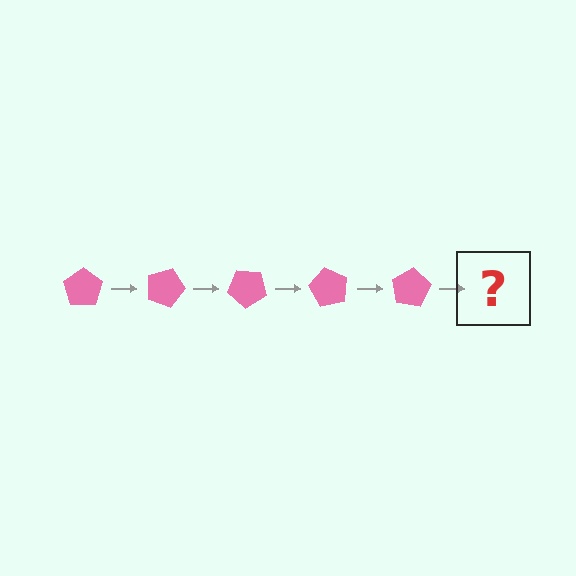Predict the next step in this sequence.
The next step is a pink pentagon rotated 100 degrees.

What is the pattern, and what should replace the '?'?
The pattern is that the pentagon rotates 20 degrees each step. The '?' should be a pink pentagon rotated 100 degrees.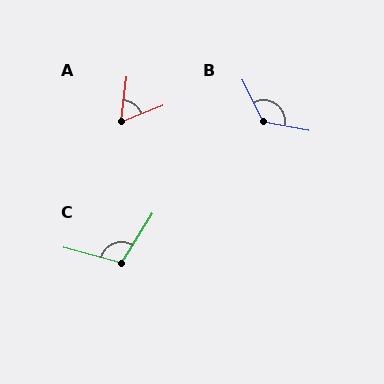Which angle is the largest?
B, at approximately 127 degrees.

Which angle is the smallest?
A, at approximately 62 degrees.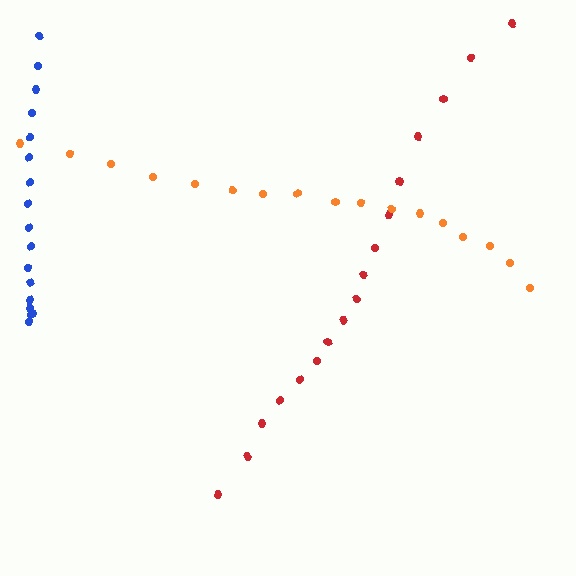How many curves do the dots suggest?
There are 3 distinct paths.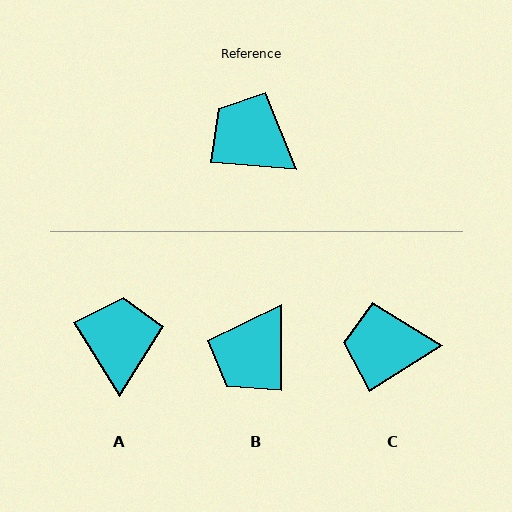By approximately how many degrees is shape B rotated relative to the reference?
Approximately 94 degrees counter-clockwise.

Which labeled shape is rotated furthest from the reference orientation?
B, about 94 degrees away.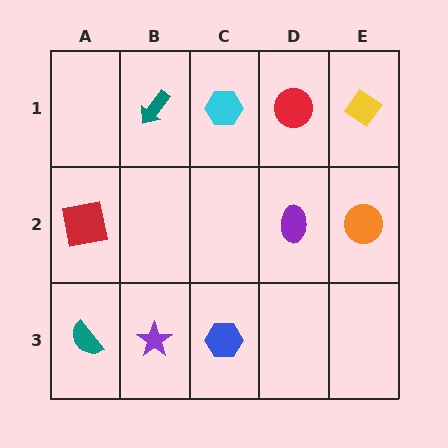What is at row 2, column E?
An orange circle.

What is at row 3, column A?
A teal semicircle.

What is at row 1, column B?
A teal arrow.